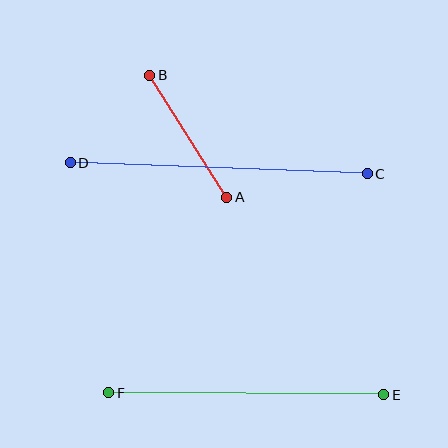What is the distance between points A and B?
The distance is approximately 144 pixels.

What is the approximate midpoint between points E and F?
The midpoint is at approximately (246, 394) pixels.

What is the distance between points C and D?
The distance is approximately 297 pixels.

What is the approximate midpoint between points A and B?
The midpoint is at approximately (188, 136) pixels.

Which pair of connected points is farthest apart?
Points C and D are farthest apart.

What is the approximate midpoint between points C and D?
The midpoint is at approximately (219, 168) pixels.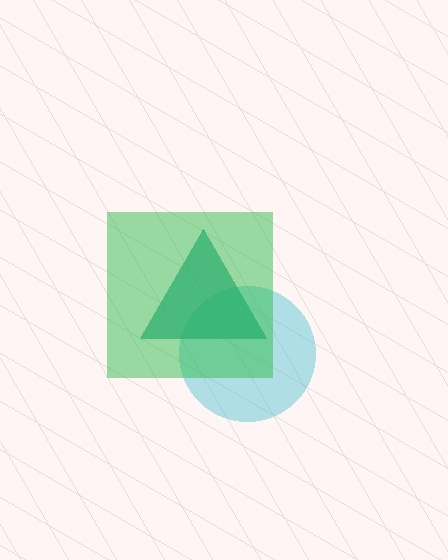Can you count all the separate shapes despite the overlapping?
Yes, there are 3 separate shapes.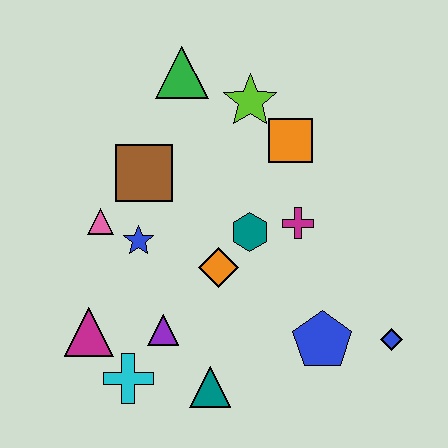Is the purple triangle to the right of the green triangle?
No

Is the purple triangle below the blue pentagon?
No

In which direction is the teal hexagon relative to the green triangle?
The teal hexagon is below the green triangle.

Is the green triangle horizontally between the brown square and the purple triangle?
No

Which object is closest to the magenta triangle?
The cyan cross is closest to the magenta triangle.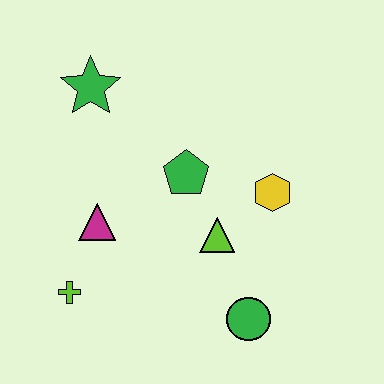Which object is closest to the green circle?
The lime triangle is closest to the green circle.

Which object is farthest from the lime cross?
The yellow hexagon is farthest from the lime cross.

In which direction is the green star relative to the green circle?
The green star is above the green circle.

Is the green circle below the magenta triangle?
Yes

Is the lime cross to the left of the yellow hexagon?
Yes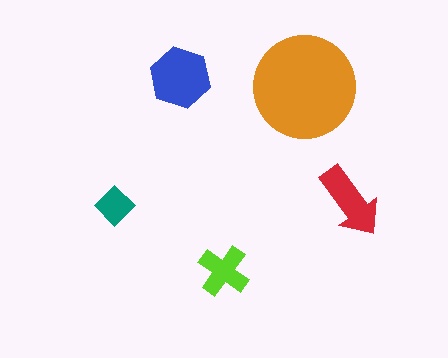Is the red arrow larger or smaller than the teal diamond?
Larger.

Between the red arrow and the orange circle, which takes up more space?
The orange circle.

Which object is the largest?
The orange circle.